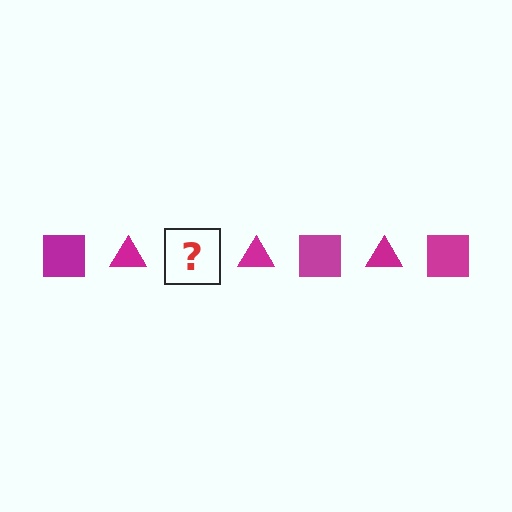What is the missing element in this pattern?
The missing element is a magenta square.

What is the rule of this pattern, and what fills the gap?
The rule is that the pattern cycles through square, triangle shapes in magenta. The gap should be filled with a magenta square.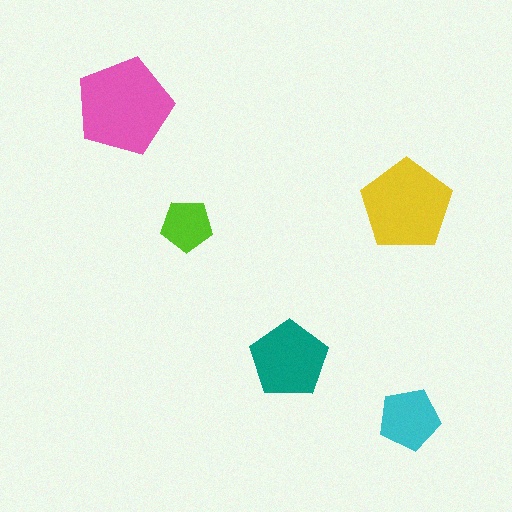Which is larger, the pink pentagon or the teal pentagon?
The pink one.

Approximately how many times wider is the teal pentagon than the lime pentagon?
About 1.5 times wider.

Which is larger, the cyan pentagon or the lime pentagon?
The cyan one.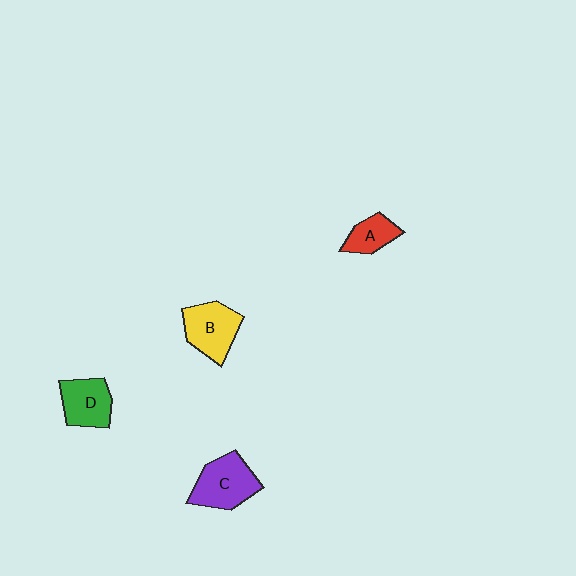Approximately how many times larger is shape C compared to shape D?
Approximately 1.2 times.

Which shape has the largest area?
Shape C (purple).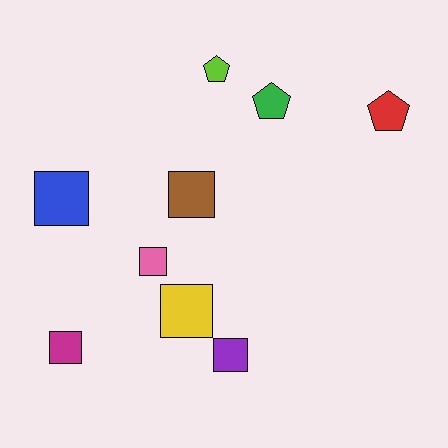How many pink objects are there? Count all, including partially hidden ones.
There is 1 pink object.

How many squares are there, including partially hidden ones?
There are 6 squares.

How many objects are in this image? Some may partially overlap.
There are 9 objects.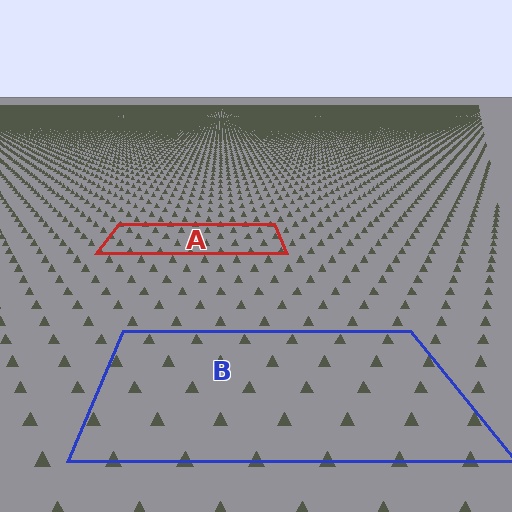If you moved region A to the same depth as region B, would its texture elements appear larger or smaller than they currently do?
They would appear larger. At a closer depth, the same texture elements are projected at a bigger on-screen size.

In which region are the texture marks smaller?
The texture marks are smaller in region A, because it is farther away.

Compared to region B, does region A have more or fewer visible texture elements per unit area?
Region A has more texture elements per unit area — they are packed more densely because it is farther away.